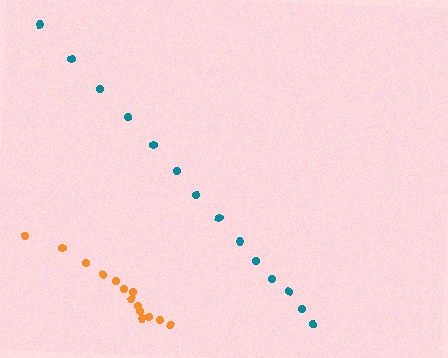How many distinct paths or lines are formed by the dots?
There are 2 distinct paths.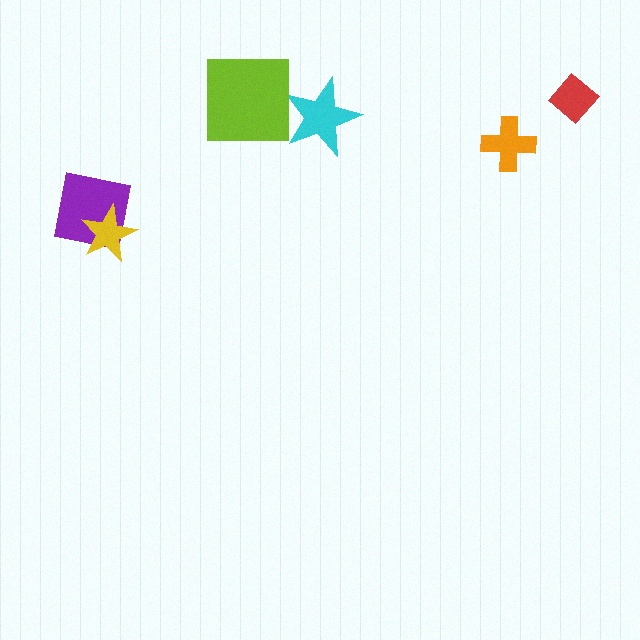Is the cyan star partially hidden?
No, no other shape covers it.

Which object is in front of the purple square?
The yellow star is in front of the purple square.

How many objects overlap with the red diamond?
0 objects overlap with the red diamond.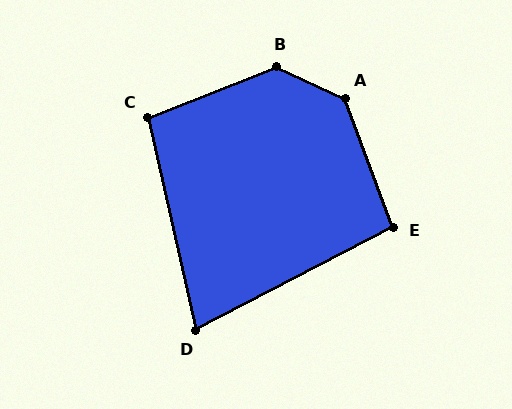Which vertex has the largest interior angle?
A, at approximately 135 degrees.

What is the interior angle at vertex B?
Approximately 134 degrees (obtuse).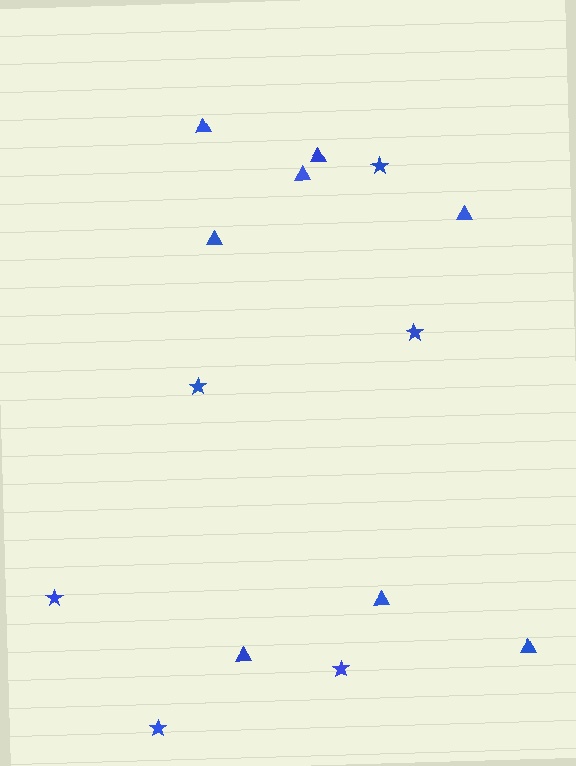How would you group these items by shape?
There are 2 groups: one group of stars (6) and one group of triangles (8).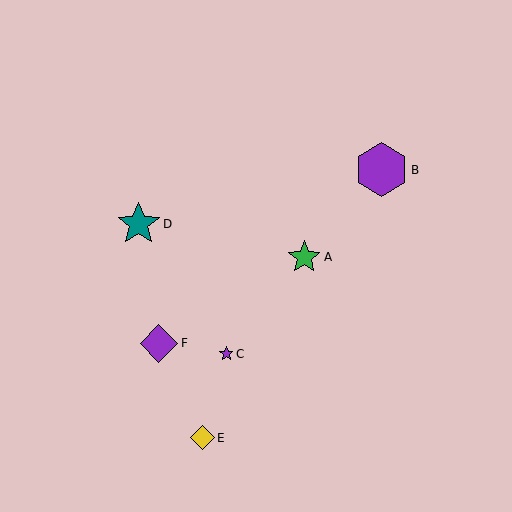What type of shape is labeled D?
Shape D is a teal star.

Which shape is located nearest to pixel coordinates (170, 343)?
The purple diamond (labeled F) at (159, 343) is nearest to that location.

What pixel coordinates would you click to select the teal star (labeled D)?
Click at (139, 224) to select the teal star D.